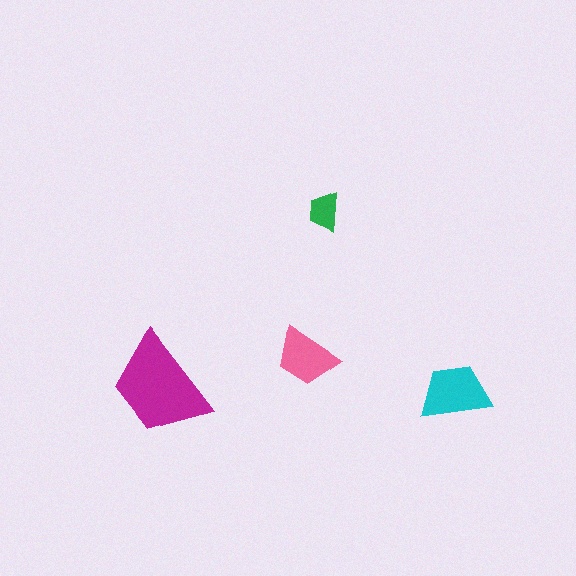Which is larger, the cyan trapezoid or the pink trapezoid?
The cyan one.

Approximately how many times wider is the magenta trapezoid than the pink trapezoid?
About 1.5 times wider.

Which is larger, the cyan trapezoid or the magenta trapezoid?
The magenta one.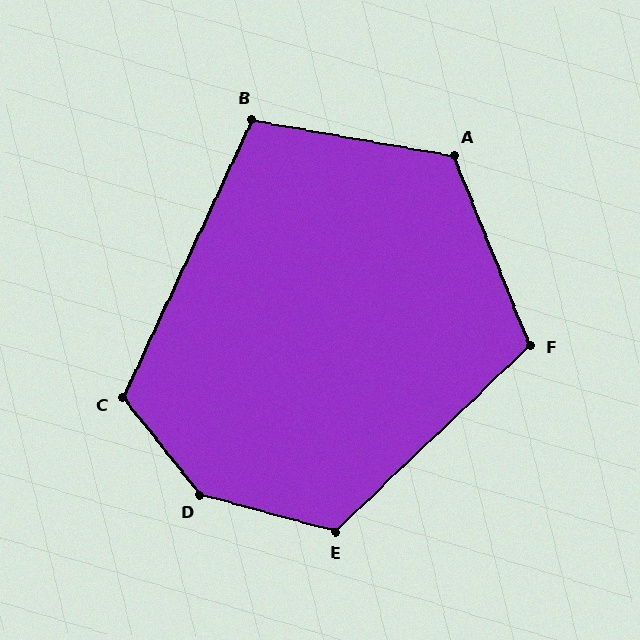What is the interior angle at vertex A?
Approximately 122 degrees (obtuse).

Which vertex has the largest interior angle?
D, at approximately 144 degrees.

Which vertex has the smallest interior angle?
B, at approximately 105 degrees.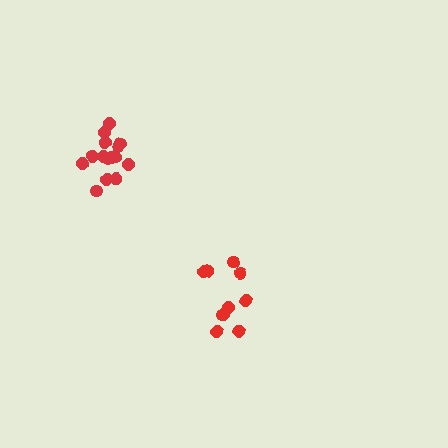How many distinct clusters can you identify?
There are 2 distinct clusters.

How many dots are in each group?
Group 1: 15 dots, Group 2: 10 dots (25 total).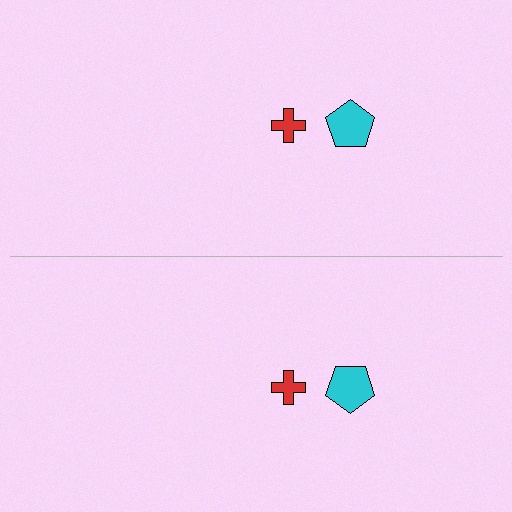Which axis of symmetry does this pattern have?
The pattern has a horizontal axis of symmetry running through the center of the image.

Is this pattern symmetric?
Yes, this pattern has bilateral (reflection) symmetry.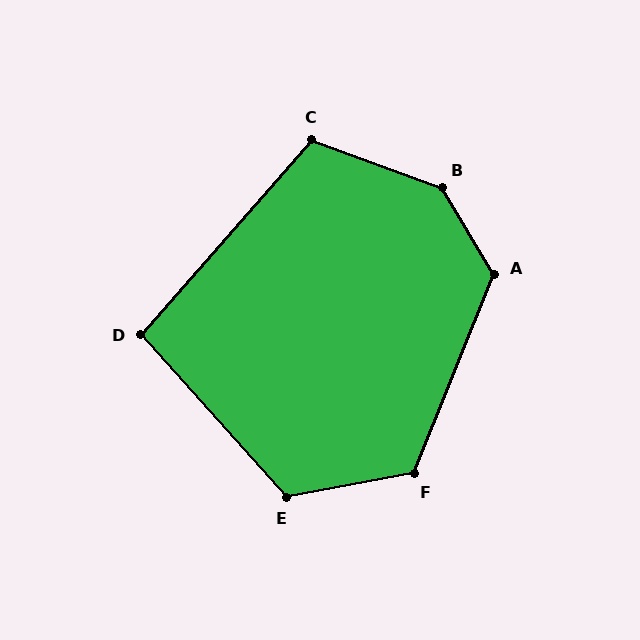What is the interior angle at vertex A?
Approximately 127 degrees (obtuse).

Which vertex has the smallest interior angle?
D, at approximately 97 degrees.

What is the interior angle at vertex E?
Approximately 121 degrees (obtuse).